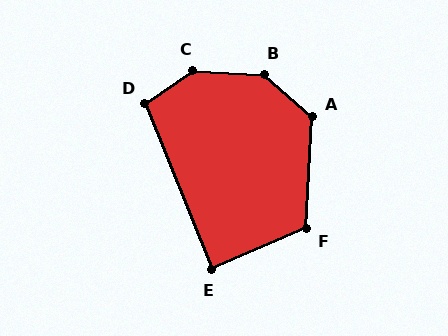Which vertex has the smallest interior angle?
E, at approximately 89 degrees.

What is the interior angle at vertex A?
Approximately 128 degrees (obtuse).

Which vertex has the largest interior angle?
C, at approximately 143 degrees.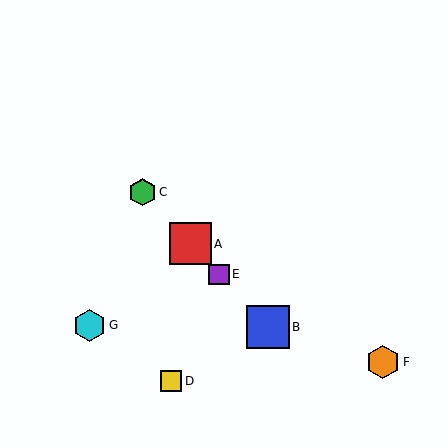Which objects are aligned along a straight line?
Objects A, B, C, E are aligned along a straight line.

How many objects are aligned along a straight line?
4 objects (A, B, C, E) are aligned along a straight line.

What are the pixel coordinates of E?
Object E is at (219, 274).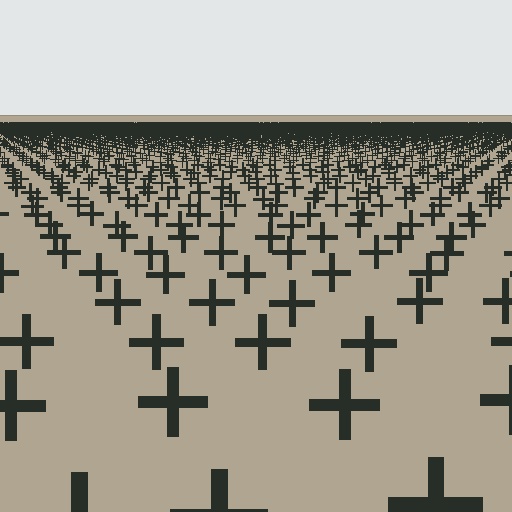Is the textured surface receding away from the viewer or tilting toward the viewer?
The surface is receding away from the viewer. Texture elements get smaller and denser toward the top.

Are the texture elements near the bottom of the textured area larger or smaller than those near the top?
Larger. Near the bottom, elements are closer to the viewer and appear at a bigger on-screen size.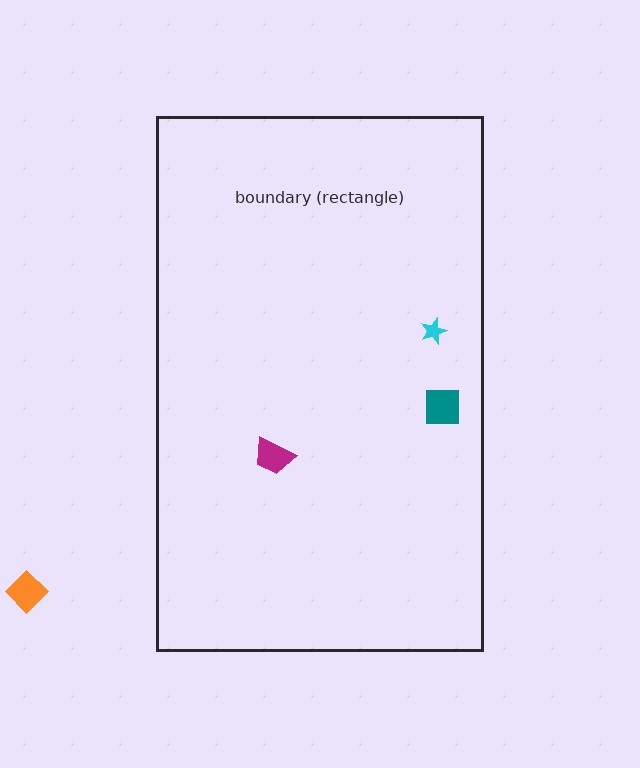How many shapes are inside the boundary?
3 inside, 1 outside.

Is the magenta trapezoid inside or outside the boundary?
Inside.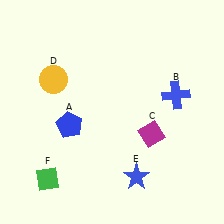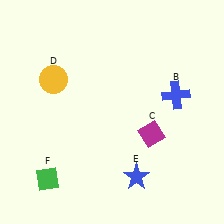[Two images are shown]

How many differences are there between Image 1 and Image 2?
There is 1 difference between the two images.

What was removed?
The blue pentagon (A) was removed in Image 2.